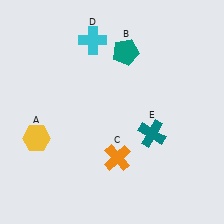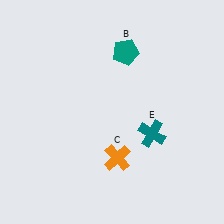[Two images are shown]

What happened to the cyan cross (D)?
The cyan cross (D) was removed in Image 2. It was in the top-left area of Image 1.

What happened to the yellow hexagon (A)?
The yellow hexagon (A) was removed in Image 2. It was in the bottom-left area of Image 1.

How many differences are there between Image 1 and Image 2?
There are 2 differences between the two images.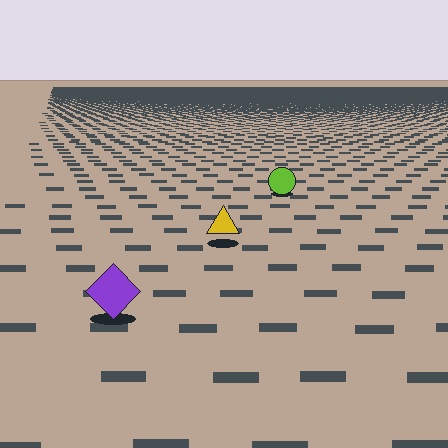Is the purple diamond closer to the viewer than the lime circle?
Yes. The purple diamond is closer — you can tell from the texture gradient: the ground texture is coarser near it.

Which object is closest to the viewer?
The purple diamond is closest. The texture marks near it are larger and more spread out.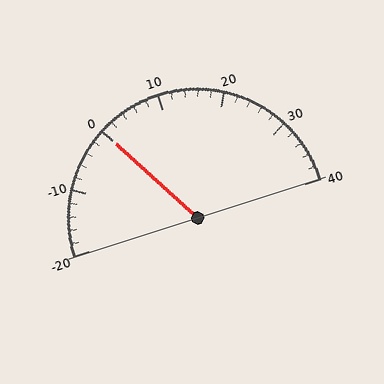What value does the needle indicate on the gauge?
The needle indicates approximately 0.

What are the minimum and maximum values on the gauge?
The gauge ranges from -20 to 40.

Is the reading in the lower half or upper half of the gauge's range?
The reading is in the lower half of the range (-20 to 40).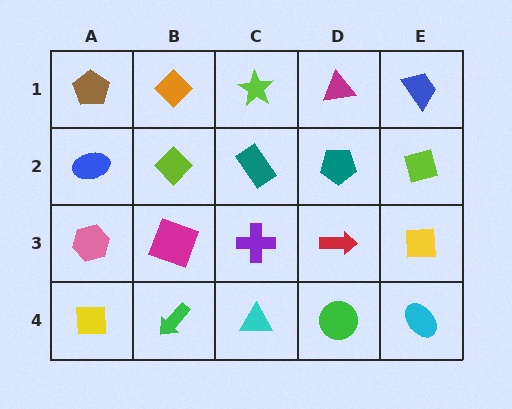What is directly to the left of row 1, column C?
An orange diamond.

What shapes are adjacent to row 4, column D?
A red arrow (row 3, column D), a cyan triangle (row 4, column C), a cyan ellipse (row 4, column E).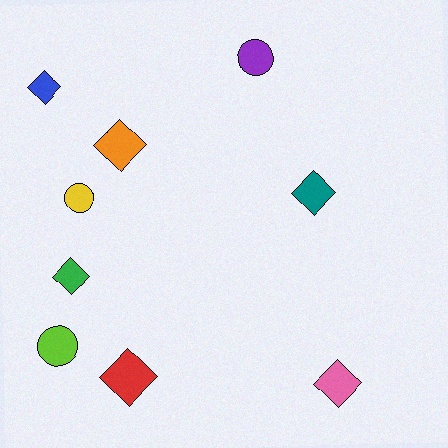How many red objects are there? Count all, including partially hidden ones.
There is 1 red object.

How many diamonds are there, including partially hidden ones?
There are 6 diamonds.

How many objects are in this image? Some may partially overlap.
There are 9 objects.